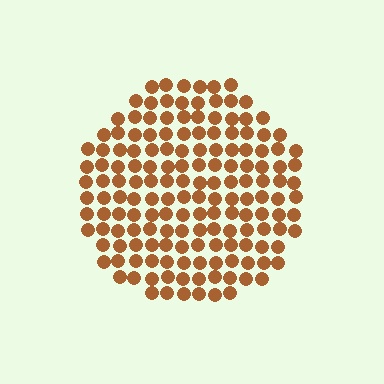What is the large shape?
The large shape is a circle.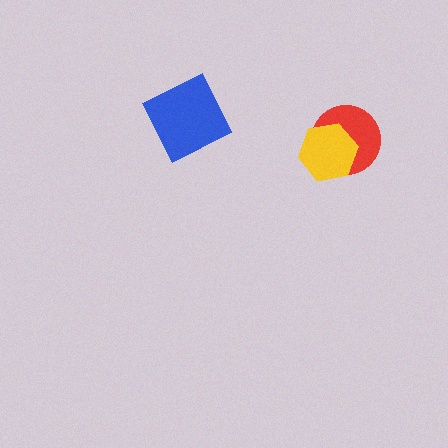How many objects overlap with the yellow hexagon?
1 object overlaps with the yellow hexagon.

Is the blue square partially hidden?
No, no other shape covers it.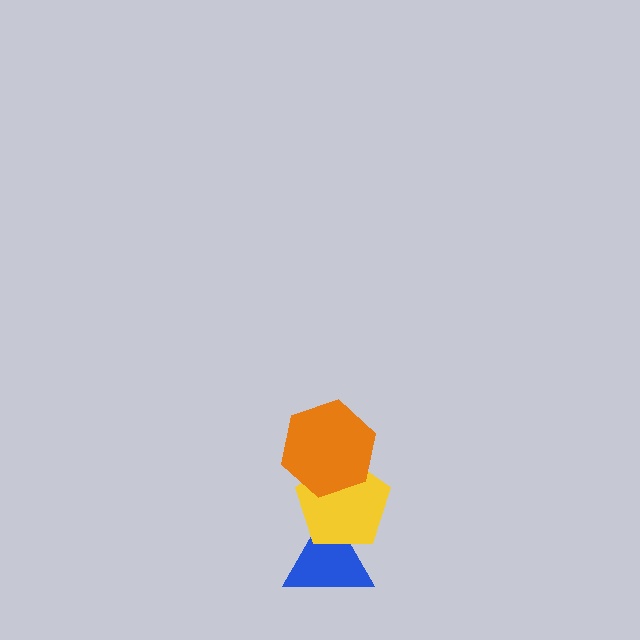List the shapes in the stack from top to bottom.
From top to bottom: the orange hexagon, the yellow pentagon, the blue triangle.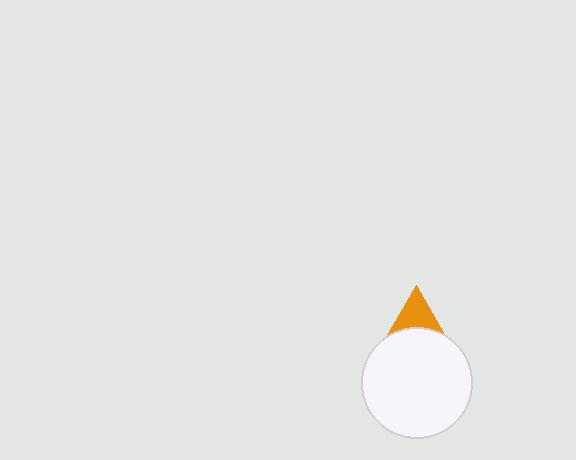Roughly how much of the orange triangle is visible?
A small part of it is visible (roughly 32%).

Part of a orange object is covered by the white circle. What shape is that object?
It is a triangle.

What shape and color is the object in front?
The object in front is a white circle.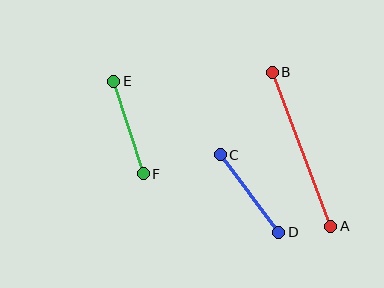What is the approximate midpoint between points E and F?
The midpoint is at approximately (128, 127) pixels.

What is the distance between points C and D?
The distance is approximately 97 pixels.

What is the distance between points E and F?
The distance is approximately 97 pixels.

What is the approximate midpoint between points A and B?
The midpoint is at approximately (301, 149) pixels.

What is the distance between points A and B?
The distance is approximately 165 pixels.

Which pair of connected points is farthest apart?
Points A and B are farthest apart.